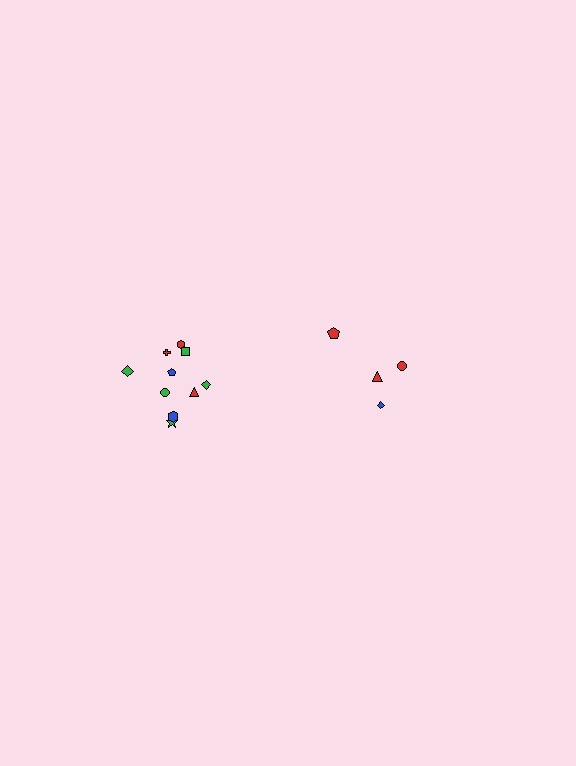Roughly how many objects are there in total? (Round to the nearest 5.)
Roughly 15 objects in total.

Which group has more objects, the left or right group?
The left group.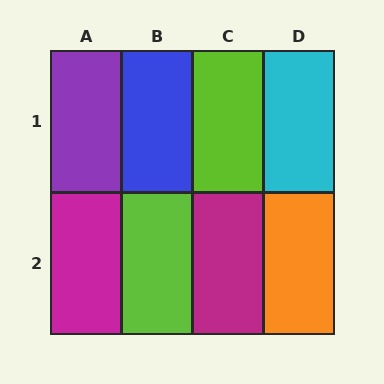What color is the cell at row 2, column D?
Orange.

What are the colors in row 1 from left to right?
Purple, blue, lime, cyan.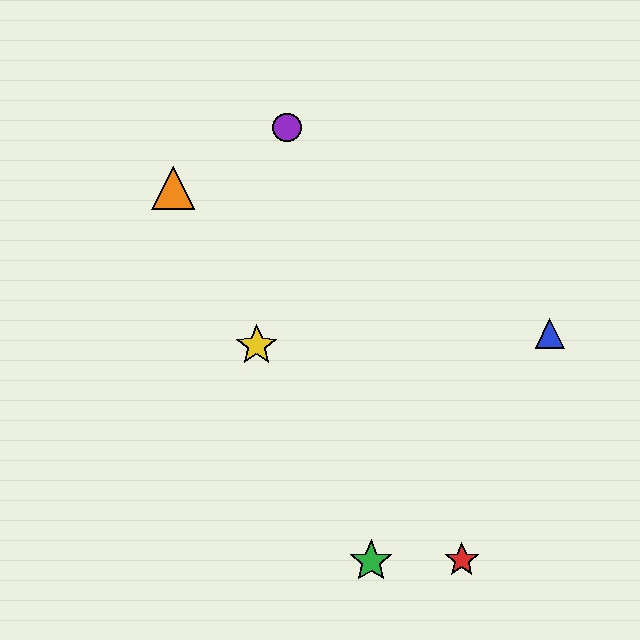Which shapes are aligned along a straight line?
The green star, the yellow star, the orange triangle are aligned along a straight line.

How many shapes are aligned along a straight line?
3 shapes (the green star, the yellow star, the orange triangle) are aligned along a straight line.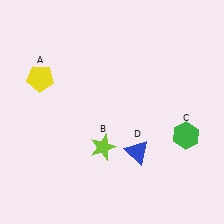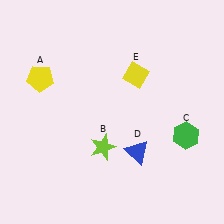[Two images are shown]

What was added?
A yellow diamond (E) was added in Image 2.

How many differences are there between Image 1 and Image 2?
There is 1 difference between the two images.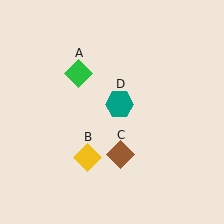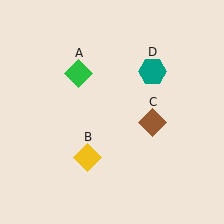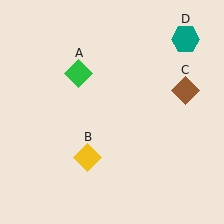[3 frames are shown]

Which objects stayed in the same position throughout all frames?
Green diamond (object A) and yellow diamond (object B) remained stationary.